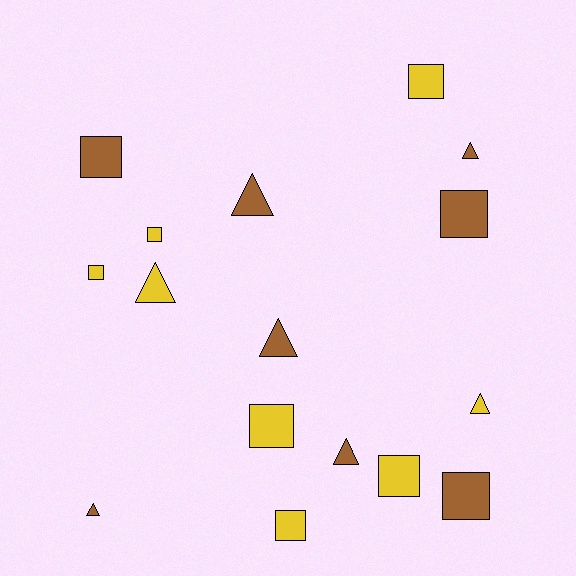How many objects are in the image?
There are 16 objects.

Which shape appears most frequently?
Square, with 9 objects.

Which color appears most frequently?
Brown, with 8 objects.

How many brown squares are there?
There are 3 brown squares.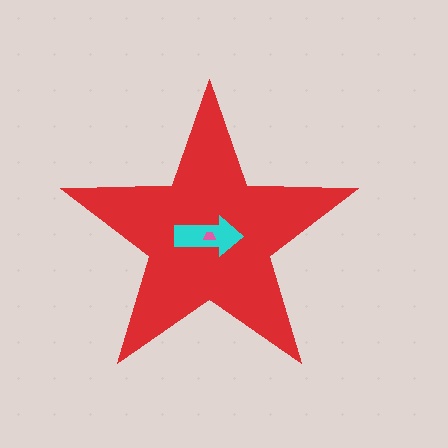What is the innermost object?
The pink trapezoid.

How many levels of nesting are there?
3.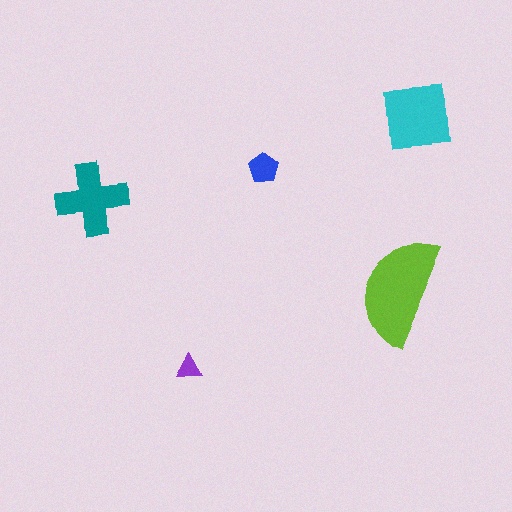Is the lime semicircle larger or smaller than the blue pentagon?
Larger.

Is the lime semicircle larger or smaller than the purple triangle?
Larger.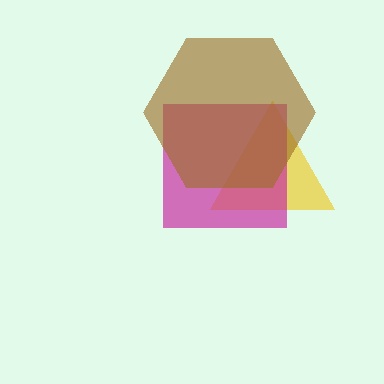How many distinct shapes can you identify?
There are 3 distinct shapes: a yellow triangle, a magenta square, a brown hexagon.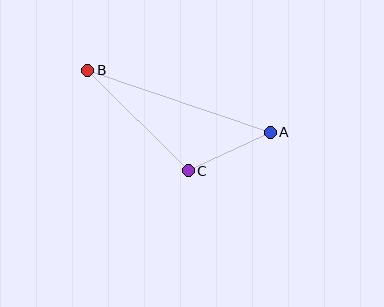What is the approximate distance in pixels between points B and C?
The distance between B and C is approximately 142 pixels.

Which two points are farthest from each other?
Points A and B are farthest from each other.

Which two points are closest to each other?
Points A and C are closest to each other.